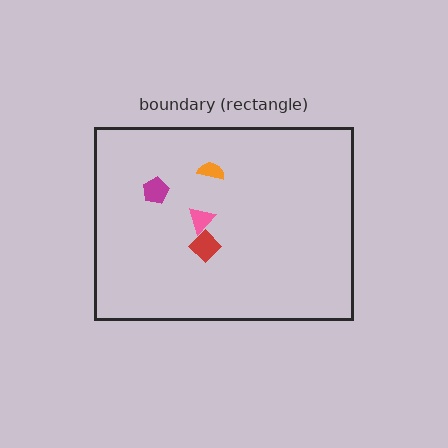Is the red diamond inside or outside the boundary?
Inside.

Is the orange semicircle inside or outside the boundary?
Inside.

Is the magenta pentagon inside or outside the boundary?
Inside.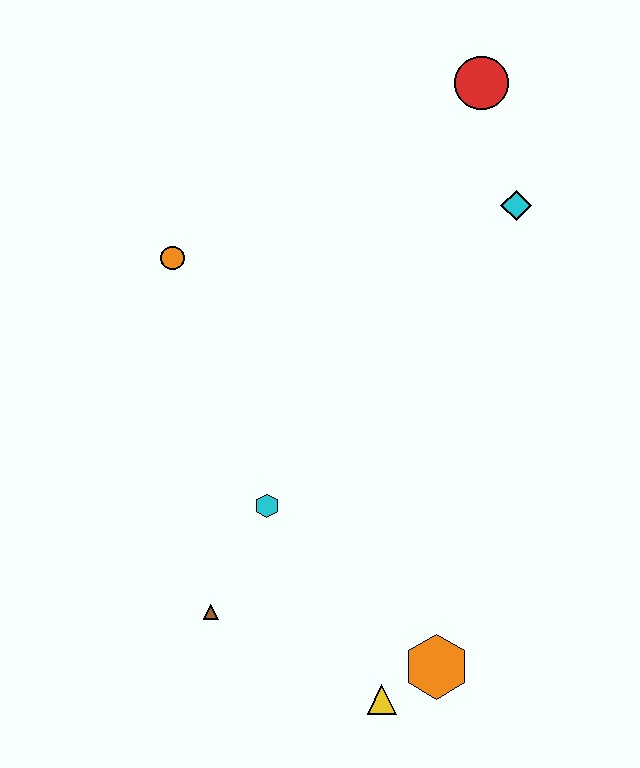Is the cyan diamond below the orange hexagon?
No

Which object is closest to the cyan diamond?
The red circle is closest to the cyan diamond.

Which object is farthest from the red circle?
The yellow triangle is farthest from the red circle.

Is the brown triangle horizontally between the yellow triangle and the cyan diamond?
No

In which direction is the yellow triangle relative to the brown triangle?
The yellow triangle is to the right of the brown triangle.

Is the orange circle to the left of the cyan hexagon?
Yes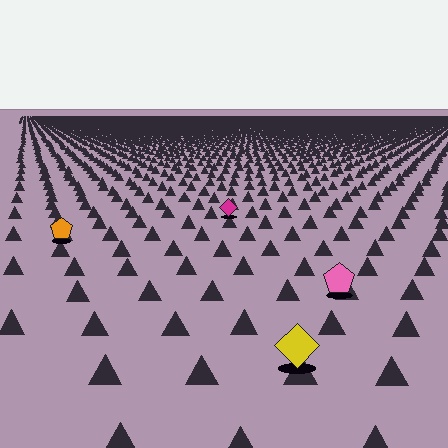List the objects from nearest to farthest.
From nearest to farthest: the yellow diamond, the pink pentagon, the orange pentagon, the magenta diamond.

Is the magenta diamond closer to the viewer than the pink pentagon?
No. The pink pentagon is closer — you can tell from the texture gradient: the ground texture is coarser near it.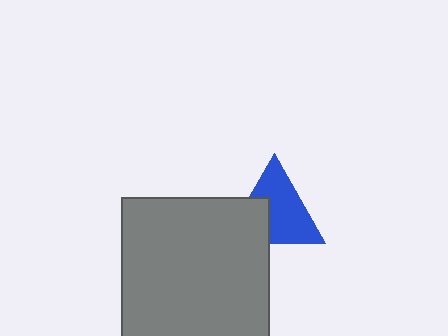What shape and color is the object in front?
The object in front is a gray square.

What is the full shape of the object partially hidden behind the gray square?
The partially hidden object is a blue triangle.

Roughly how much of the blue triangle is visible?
Most of it is visible (roughly 67%).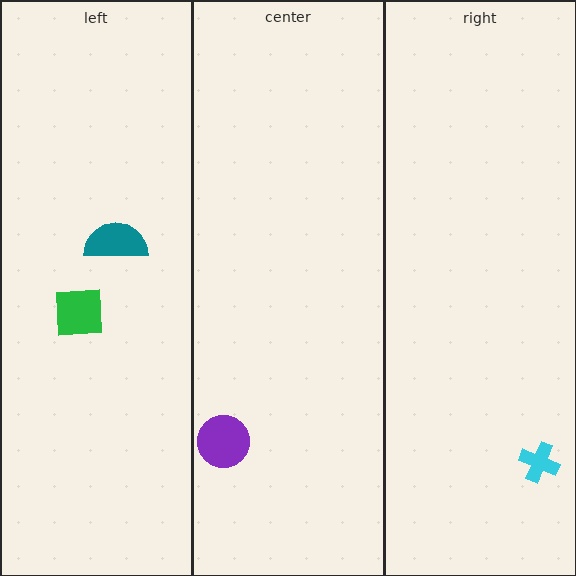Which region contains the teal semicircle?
The left region.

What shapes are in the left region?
The green square, the teal semicircle.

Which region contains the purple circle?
The center region.